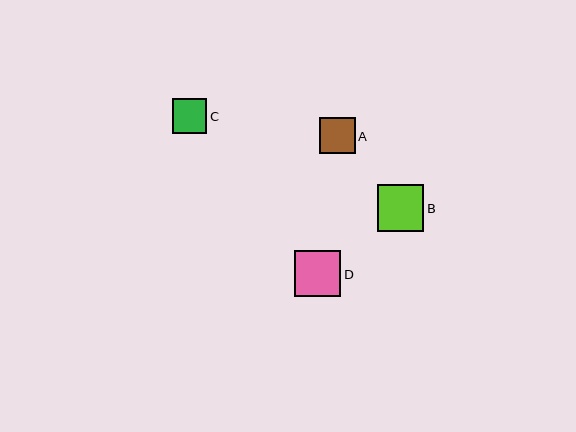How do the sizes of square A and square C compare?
Square A and square C are approximately the same size.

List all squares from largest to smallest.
From largest to smallest: B, D, A, C.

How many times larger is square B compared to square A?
Square B is approximately 1.3 times the size of square A.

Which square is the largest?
Square B is the largest with a size of approximately 46 pixels.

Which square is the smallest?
Square C is the smallest with a size of approximately 34 pixels.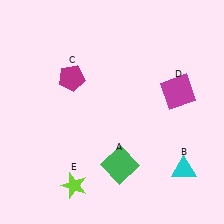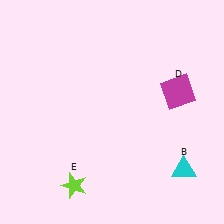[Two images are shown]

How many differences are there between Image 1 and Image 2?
There are 2 differences between the two images.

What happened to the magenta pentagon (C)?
The magenta pentagon (C) was removed in Image 2. It was in the top-left area of Image 1.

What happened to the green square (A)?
The green square (A) was removed in Image 2. It was in the bottom-right area of Image 1.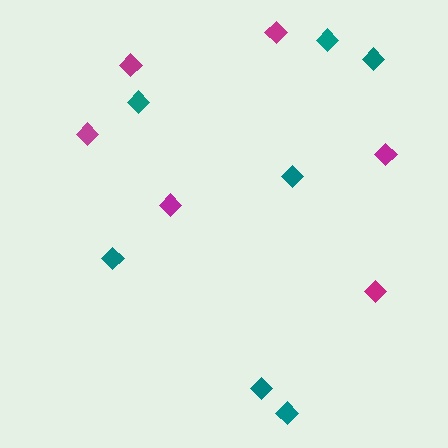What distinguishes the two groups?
There are 2 groups: one group of teal diamonds (7) and one group of magenta diamonds (6).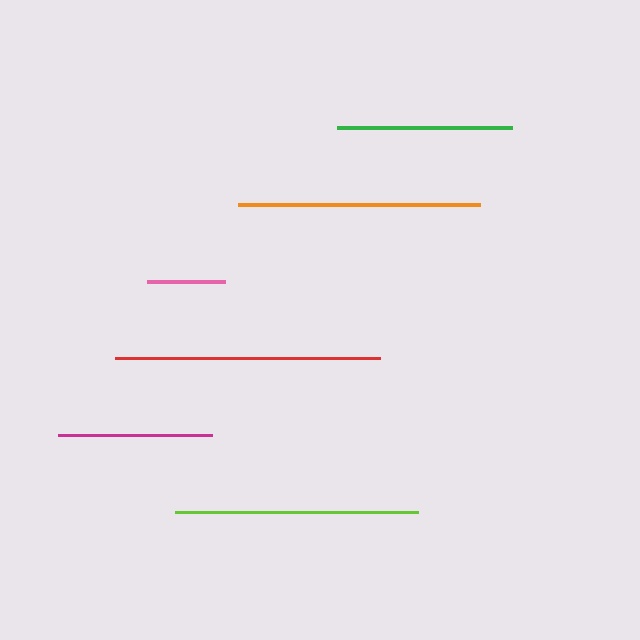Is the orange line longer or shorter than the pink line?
The orange line is longer than the pink line.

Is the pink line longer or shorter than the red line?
The red line is longer than the pink line.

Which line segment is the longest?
The red line is the longest at approximately 264 pixels.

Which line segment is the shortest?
The pink line is the shortest at approximately 78 pixels.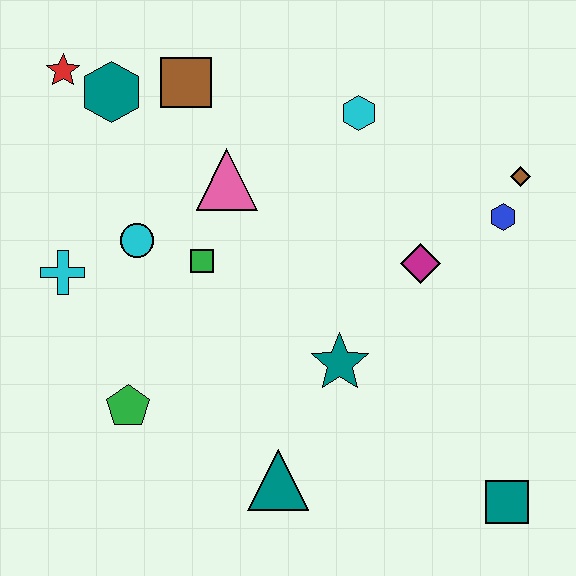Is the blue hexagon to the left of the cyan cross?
No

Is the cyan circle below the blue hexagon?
Yes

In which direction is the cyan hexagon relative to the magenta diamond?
The cyan hexagon is above the magenta diamond.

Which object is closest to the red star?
The teal hexagon is closest to the red star.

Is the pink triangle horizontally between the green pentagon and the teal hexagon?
No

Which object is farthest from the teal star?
The red star is farthest from the teal star.